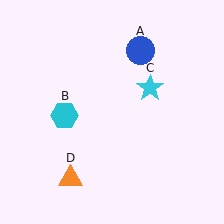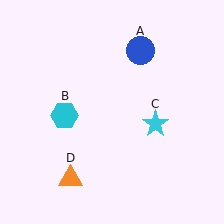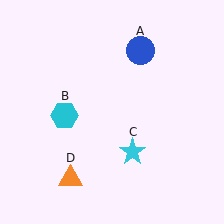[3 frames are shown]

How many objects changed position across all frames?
1 object changed position: cyan star (object C).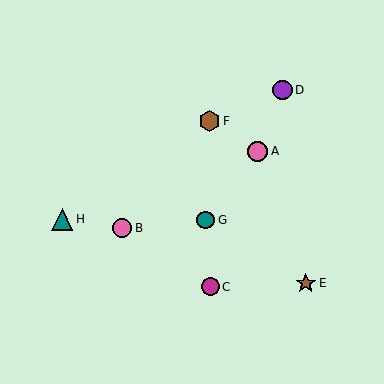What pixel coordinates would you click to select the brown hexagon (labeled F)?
Click at (209, 121) to select the brown hexagon F.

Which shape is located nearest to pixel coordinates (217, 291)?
The magenta circle (labeled C) at (210, 287) is nearest to that location.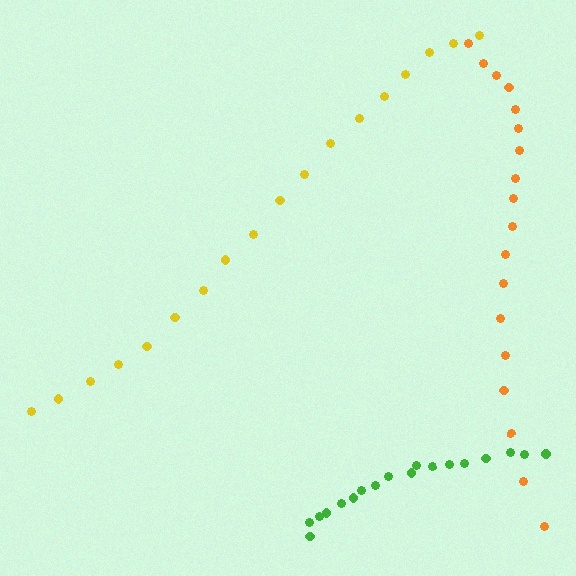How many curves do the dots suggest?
There are 3 distinct paths.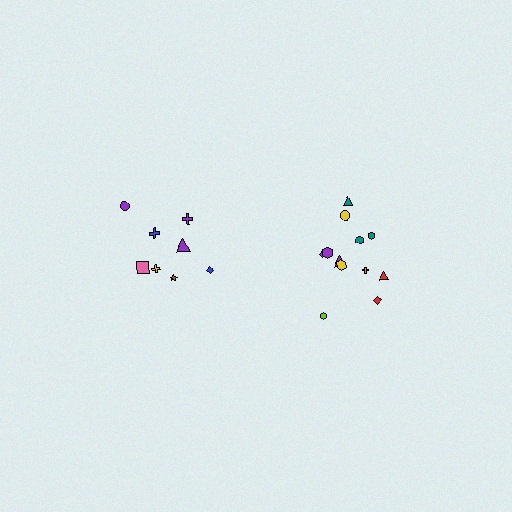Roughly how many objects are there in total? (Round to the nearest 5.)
Roughly 20 objects in total.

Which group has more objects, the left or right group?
The right group.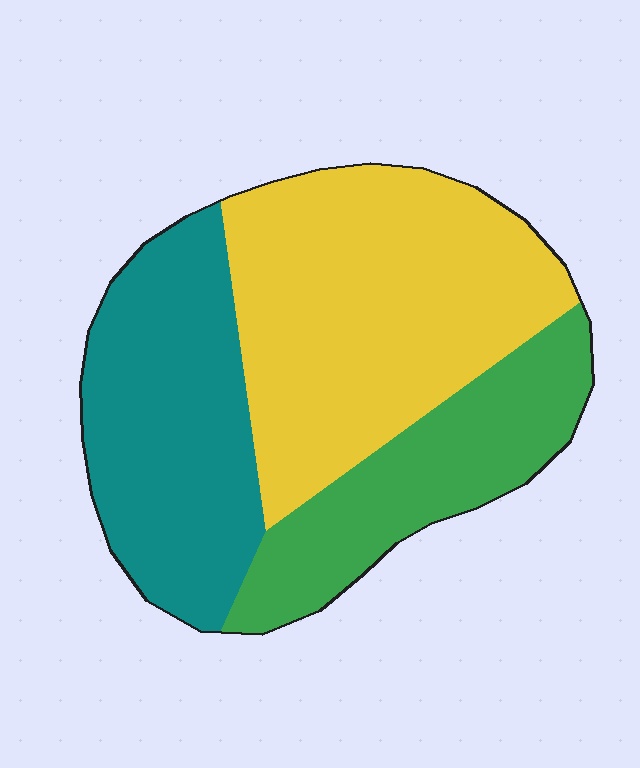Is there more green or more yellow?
Yellow.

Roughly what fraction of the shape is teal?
Teal covers 32% of the shape.